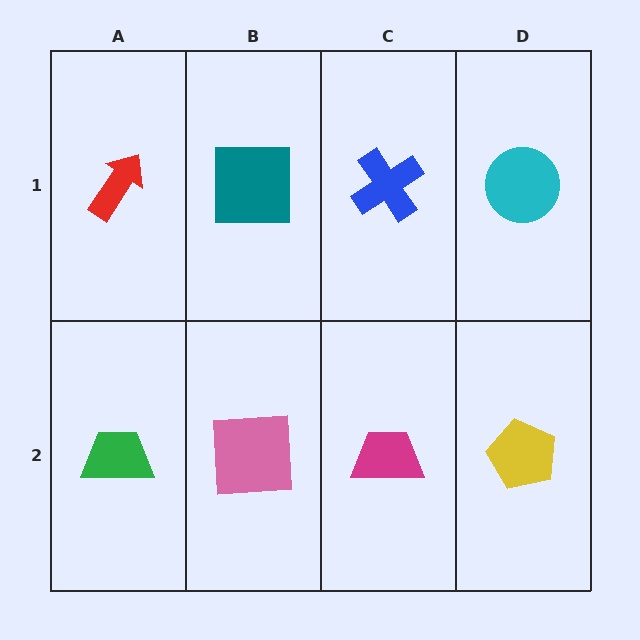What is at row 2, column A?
A green trapezoid.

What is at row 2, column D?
A yellow pentagon.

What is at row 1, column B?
A teal square.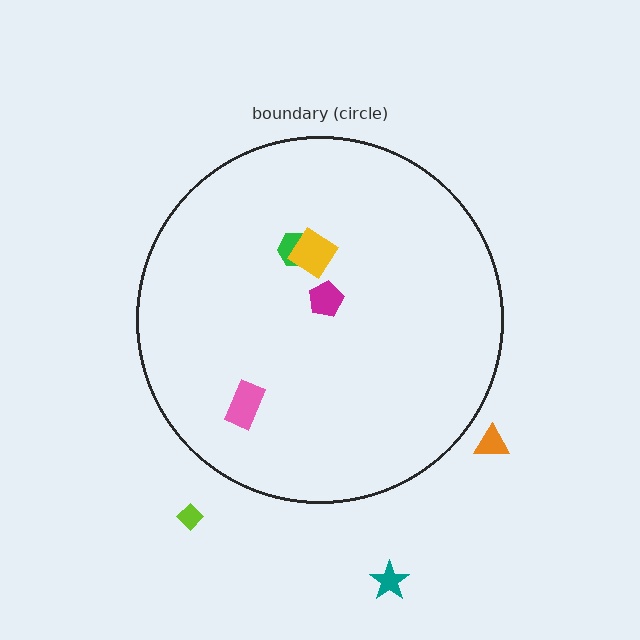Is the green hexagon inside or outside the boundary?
Inside.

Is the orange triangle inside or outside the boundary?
Outside.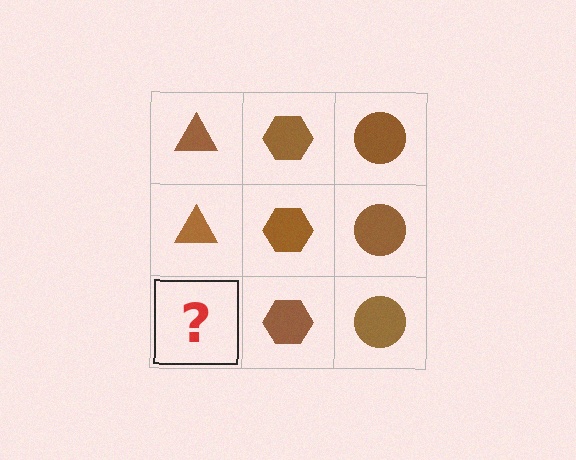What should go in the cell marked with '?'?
The missing cell should contain a brown triangle.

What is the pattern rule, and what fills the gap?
The rule is that each column has a consistent shape. The gap should be filled with a brown triangle.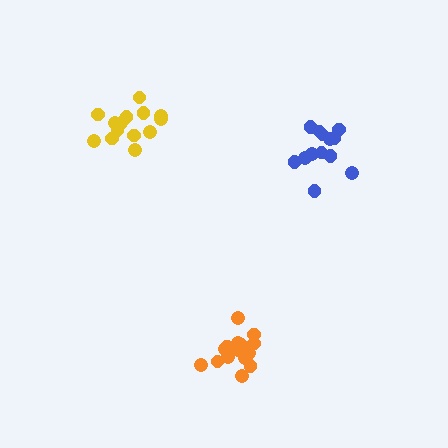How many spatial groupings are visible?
There are 3 spatial groupings.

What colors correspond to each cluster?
The clusters are colored: orange, blue, yellow.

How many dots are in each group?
Group 1: 17 dots, Group 2: 13 dots, Group 3: 14 dots (44 total).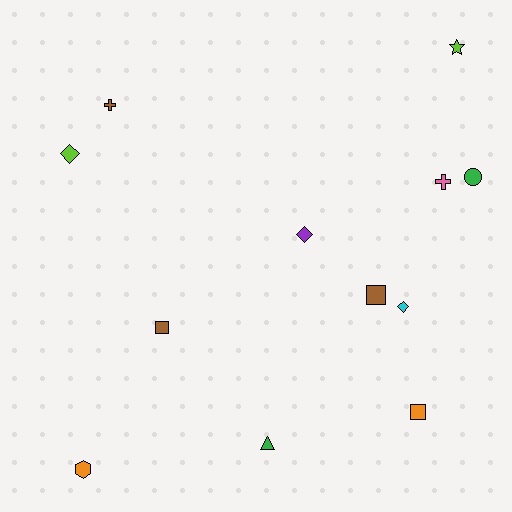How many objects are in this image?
There are 12 objects.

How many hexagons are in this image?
There is 1 hexagon.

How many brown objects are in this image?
There are 3 brown objects.